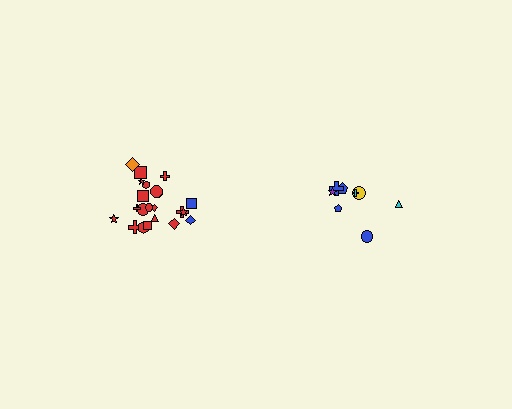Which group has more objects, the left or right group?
The left group.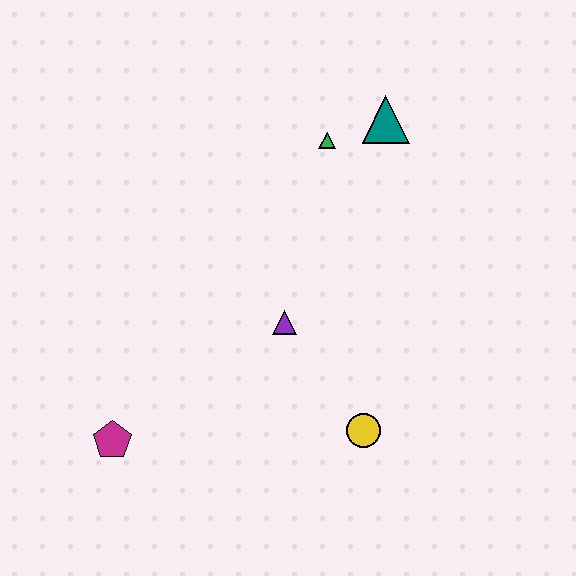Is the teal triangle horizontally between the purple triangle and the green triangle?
No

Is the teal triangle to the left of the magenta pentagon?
No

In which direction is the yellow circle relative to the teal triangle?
The yellow circle is below the teal triangle.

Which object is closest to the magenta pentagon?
The purple triangle is closest to the magenta pentagon.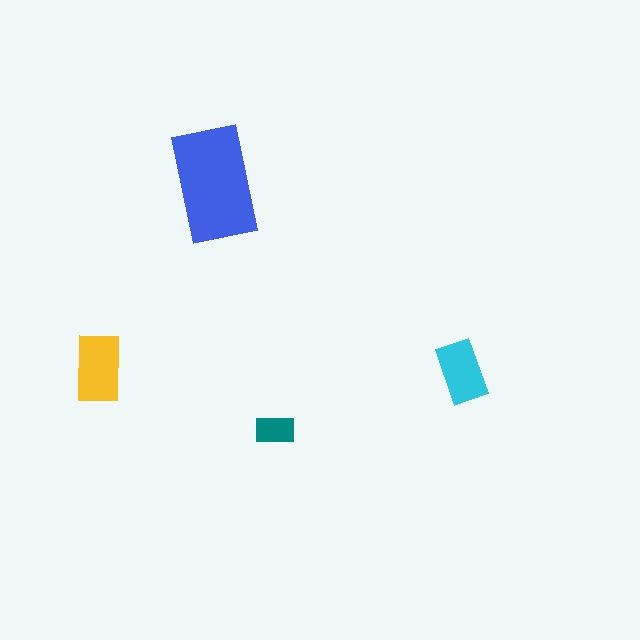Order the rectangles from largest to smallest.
the blue one, the yellow one, the cyan one, the teal one.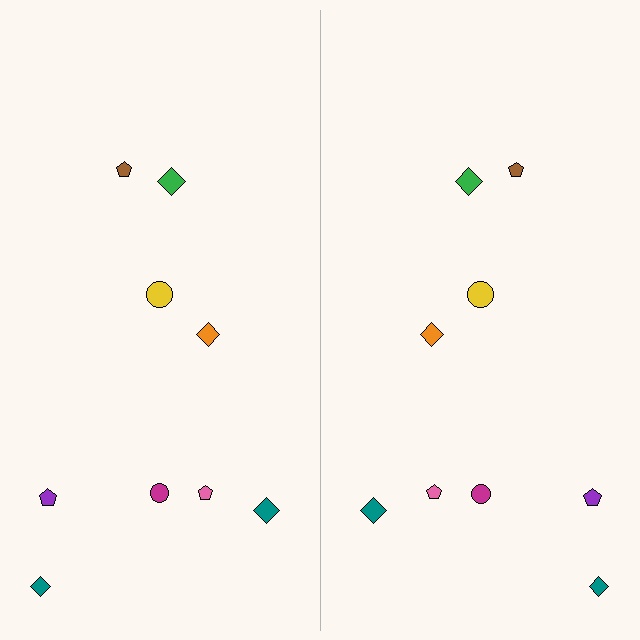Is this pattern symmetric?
Yes, this pattern has bilateral (reflection) symmetry.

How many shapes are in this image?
There are 18 shapes in this image.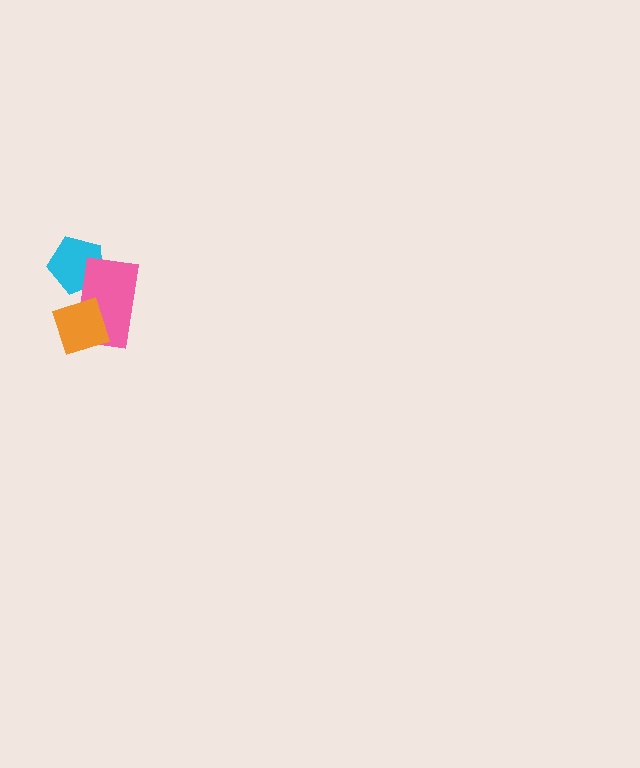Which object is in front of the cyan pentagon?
The pink rectangle is in front of the cyan pentagon.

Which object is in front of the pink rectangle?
The orange diamond is in front of the pink rectangle.